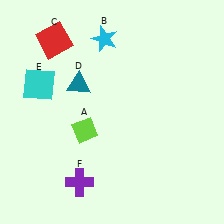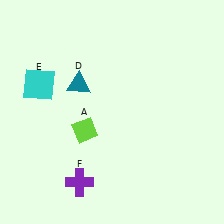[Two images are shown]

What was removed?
The cyan star (B), the red square (C) were removed in Image 2.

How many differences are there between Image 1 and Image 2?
There are 2 differences between the two images.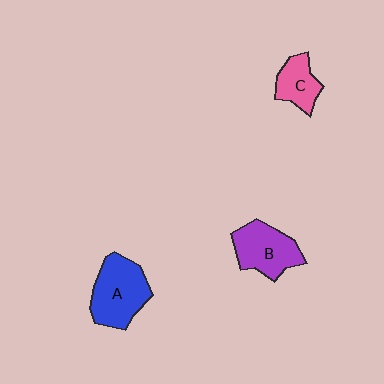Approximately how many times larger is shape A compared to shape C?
Approximately 1.8 times.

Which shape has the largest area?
Shape A (blue).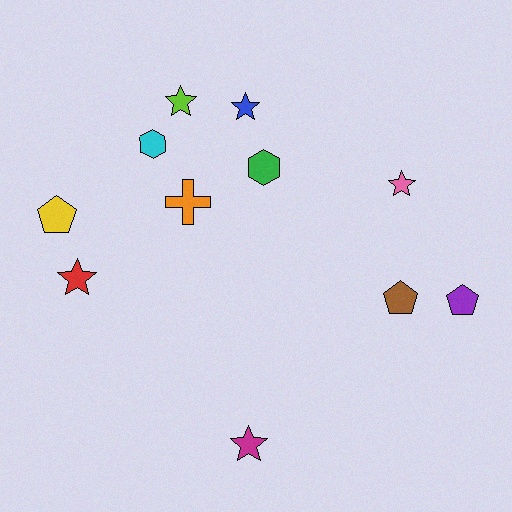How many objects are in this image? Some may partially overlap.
There are 11 objects.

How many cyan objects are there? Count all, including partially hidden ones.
There is 1 cyan object.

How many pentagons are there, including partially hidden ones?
There are 3 pentagons.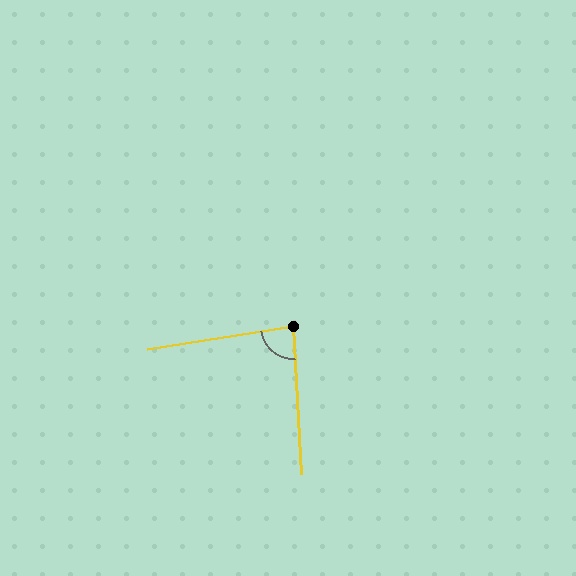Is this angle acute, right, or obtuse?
It is acute.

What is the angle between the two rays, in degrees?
Approximately 84 degrees.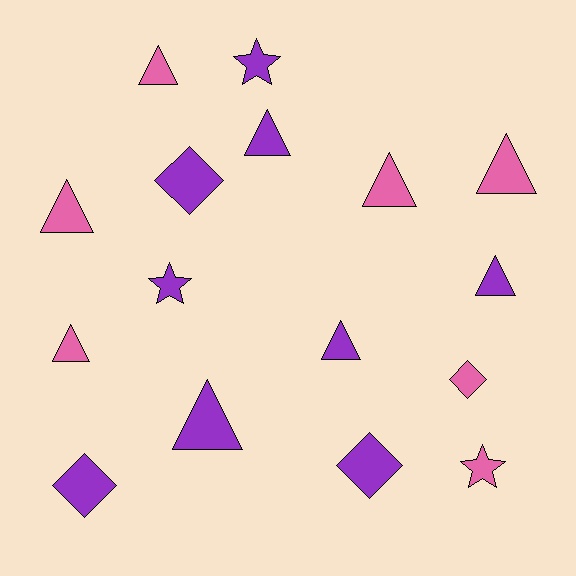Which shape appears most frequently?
Triangle, with 9 objects.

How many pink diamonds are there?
There is 1 pink diamond.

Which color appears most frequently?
Purple, with 9 objects.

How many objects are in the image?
There are 16 objects.